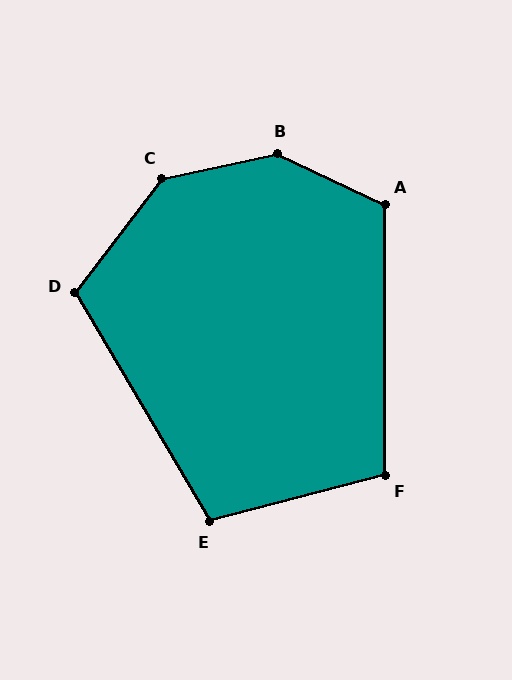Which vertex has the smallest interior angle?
F, at approximately 105 degrees.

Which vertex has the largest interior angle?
B, at approximately 143 degrees.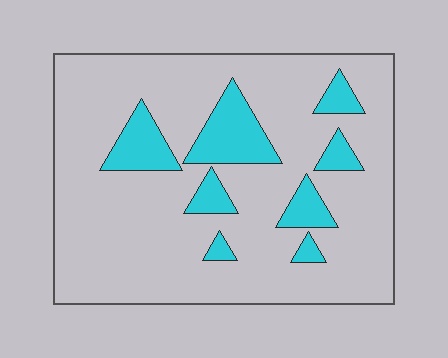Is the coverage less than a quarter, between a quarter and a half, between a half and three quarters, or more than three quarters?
Less than a quarter.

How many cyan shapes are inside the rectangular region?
8.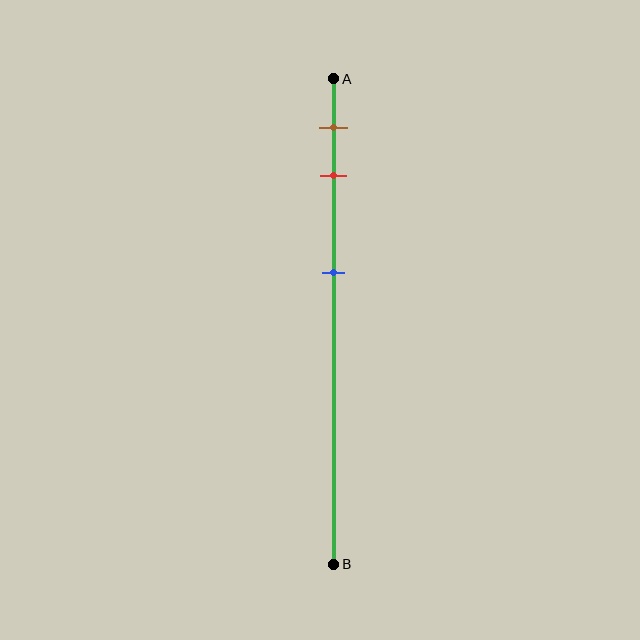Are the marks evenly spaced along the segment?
No, the marks are not evenly spaced.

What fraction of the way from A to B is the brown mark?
The brown mark is approximately 10% (0.1) of the way from A to B.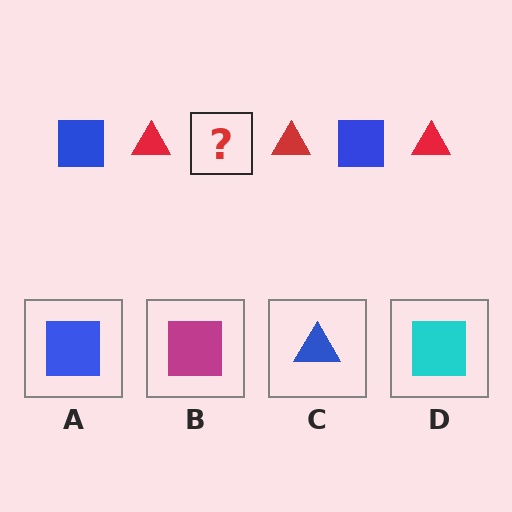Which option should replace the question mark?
Option A.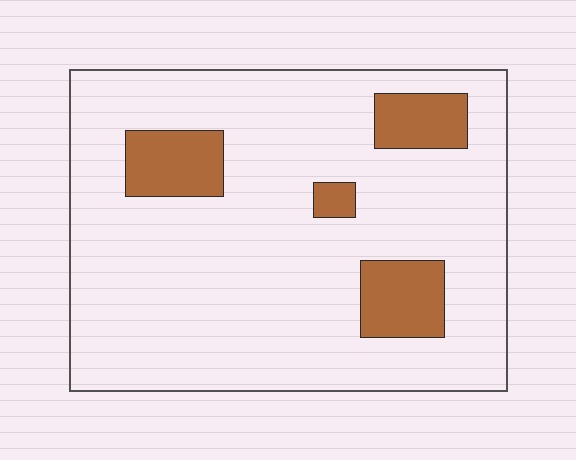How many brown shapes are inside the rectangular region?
4.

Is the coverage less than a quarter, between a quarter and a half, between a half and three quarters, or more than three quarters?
Less than a quarter.